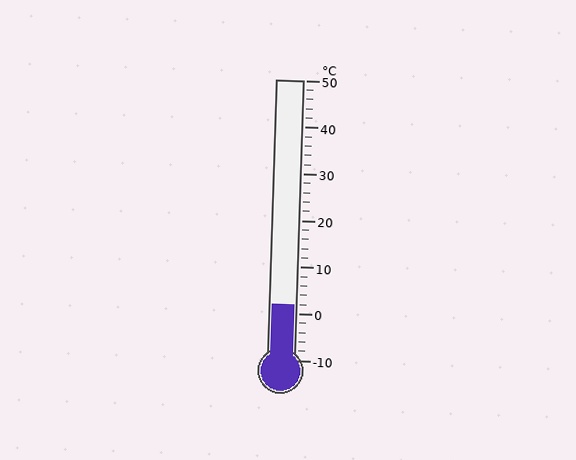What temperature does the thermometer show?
The thermometer shows approximately 2°C.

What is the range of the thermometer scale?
The thermometer scale ranges from -10°C to 50°C.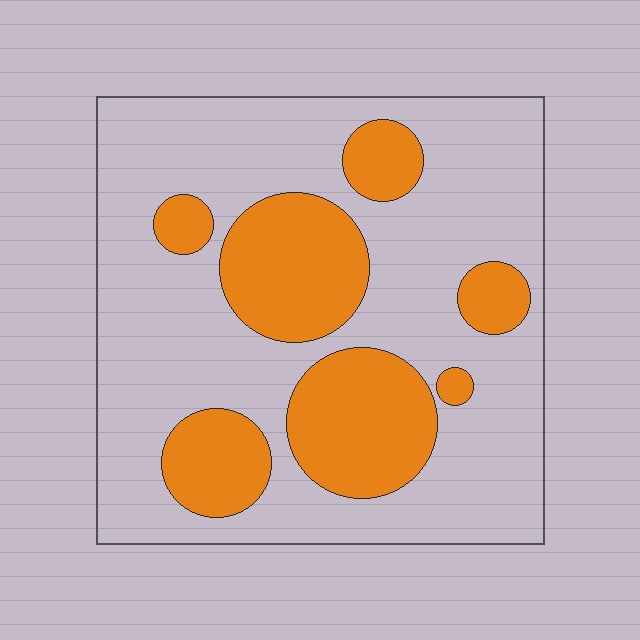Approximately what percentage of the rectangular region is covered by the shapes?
Approximately 30%.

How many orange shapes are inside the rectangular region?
7.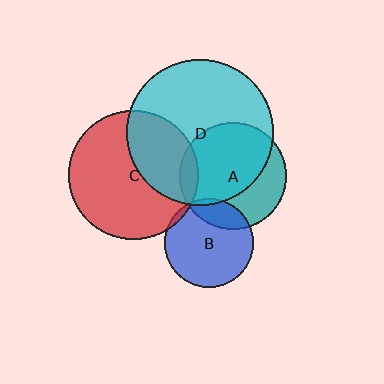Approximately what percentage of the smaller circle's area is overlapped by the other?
Approximately 5%.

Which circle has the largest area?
Circle D (cyan).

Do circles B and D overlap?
Yes.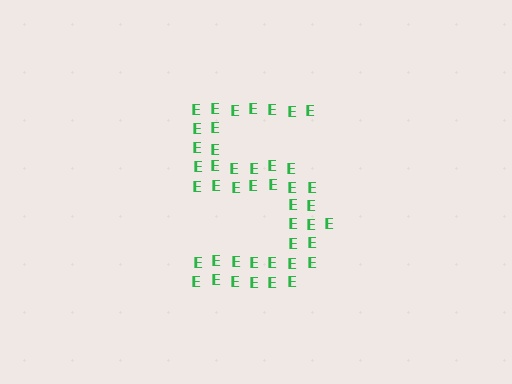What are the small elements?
The small elements are letter E's.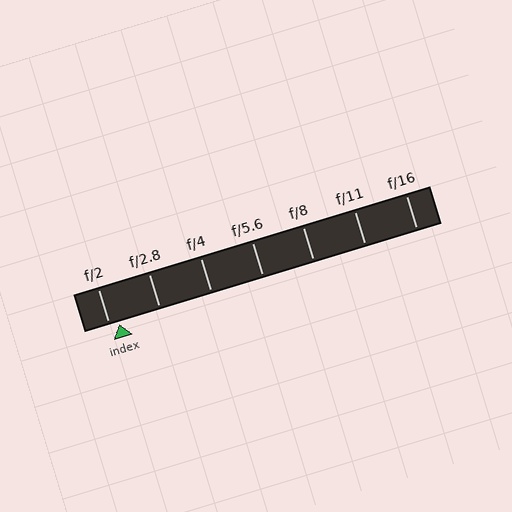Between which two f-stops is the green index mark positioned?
The index mark is between f/2 and f/2.8.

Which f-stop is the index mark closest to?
The index mark is closest to f/2.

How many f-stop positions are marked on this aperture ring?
There are 7 f-stop positions marked.